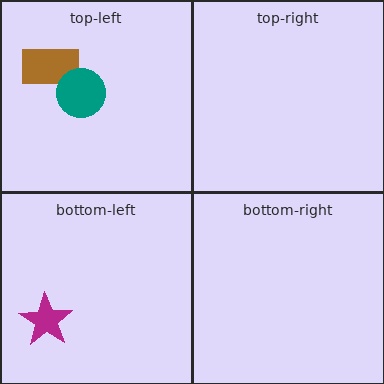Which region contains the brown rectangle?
The top-left region.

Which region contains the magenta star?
The bottom-left region.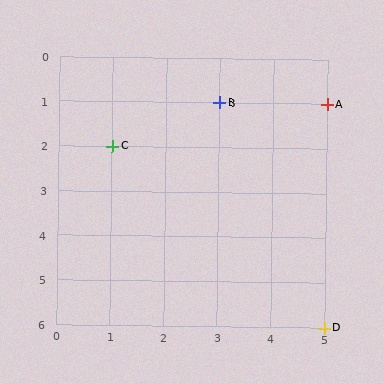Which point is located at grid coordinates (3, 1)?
Point B is at (3, 1).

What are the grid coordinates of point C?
Point C is at grid coordinates (1, 2).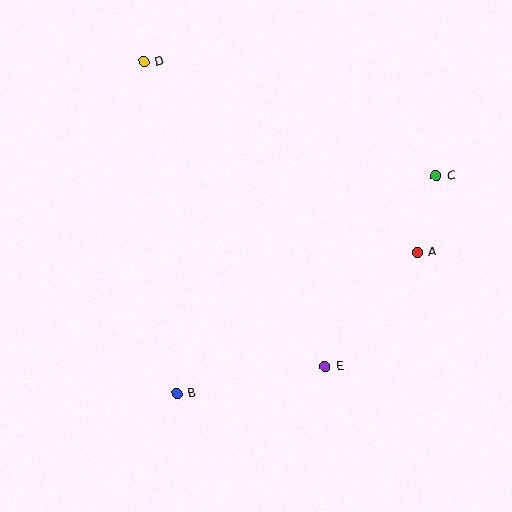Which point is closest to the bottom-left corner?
Point B is closest to the bottom-left corner.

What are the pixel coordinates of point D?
Point D is at (144, 62).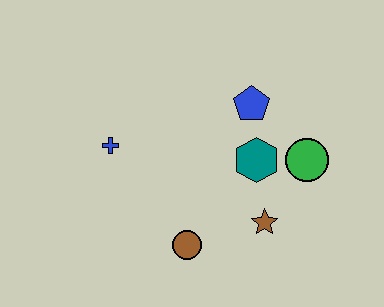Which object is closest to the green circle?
The teal hexagon is closest to the green circle.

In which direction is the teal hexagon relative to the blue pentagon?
The teal hexagon is below the blue pentagon.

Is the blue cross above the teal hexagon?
Yes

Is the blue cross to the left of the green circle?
Yes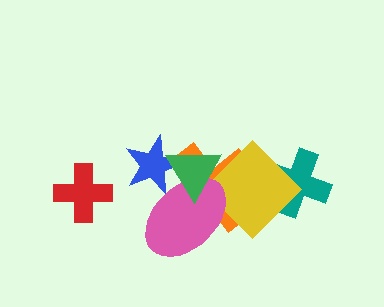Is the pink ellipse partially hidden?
Yes, it is partially covered by another shape.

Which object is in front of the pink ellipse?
The green triangle is in front of the pink ellipse.